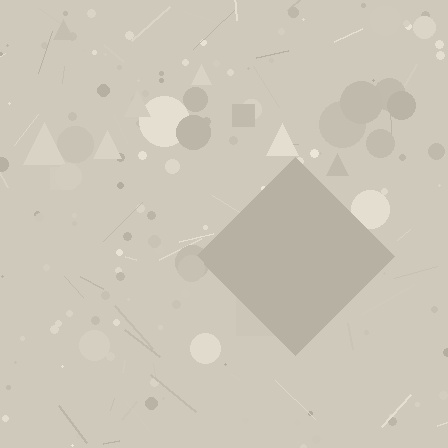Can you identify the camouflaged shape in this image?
The camouflaged shape is a diamond.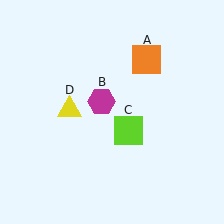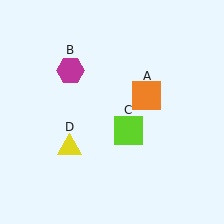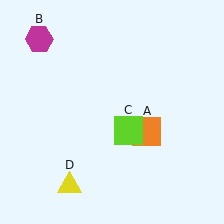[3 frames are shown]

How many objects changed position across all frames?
3 objects changed position: orange square (object A), magenta hexagon (object B), yellow triangle (object D).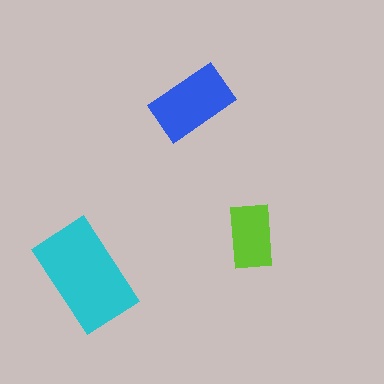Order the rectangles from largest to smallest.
the cyan one, the blue one, the lime one.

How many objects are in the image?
There are 3 objects in the image.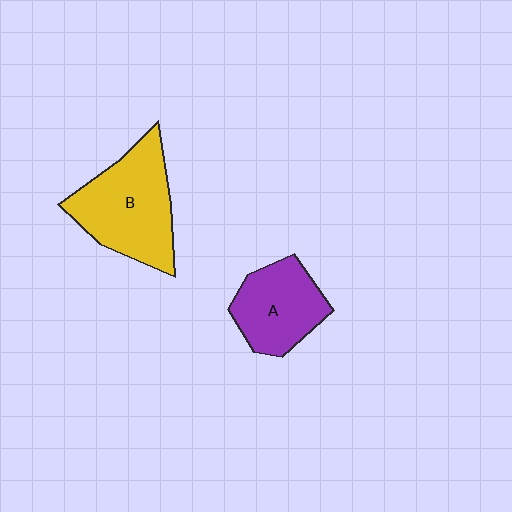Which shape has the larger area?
Shape B (yellow).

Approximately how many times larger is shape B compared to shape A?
Approximately 1.4 times.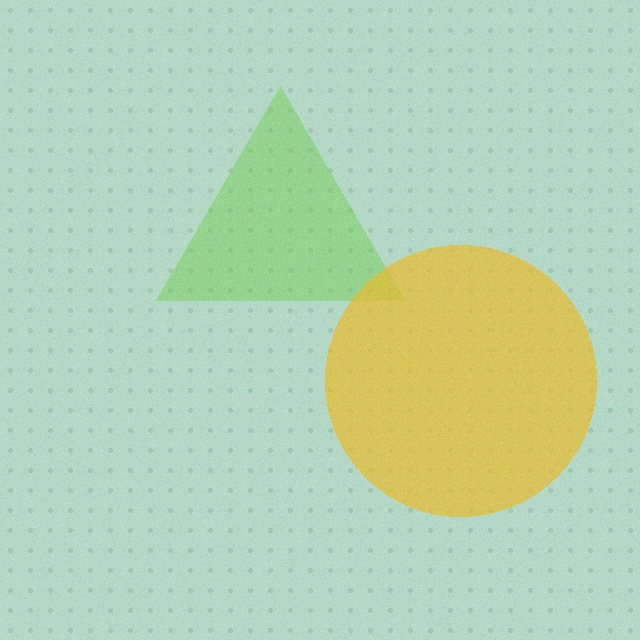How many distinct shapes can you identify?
There are 2 distinct shapes: a lime triangle, a yellow circle.